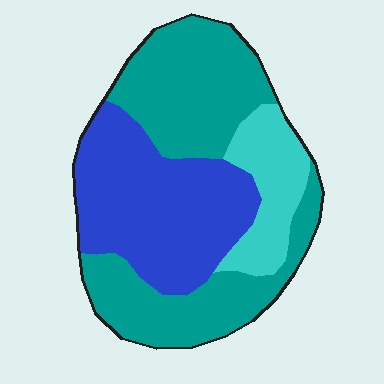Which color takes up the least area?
Cyan, at roughly 15%.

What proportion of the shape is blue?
Blue takes up about three eighths (3/8) of the shape.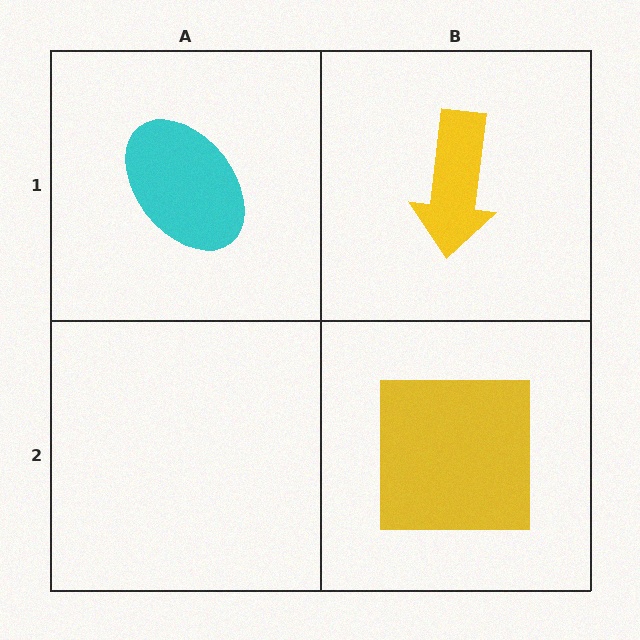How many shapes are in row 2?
1 shape.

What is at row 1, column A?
A cyan ellipse.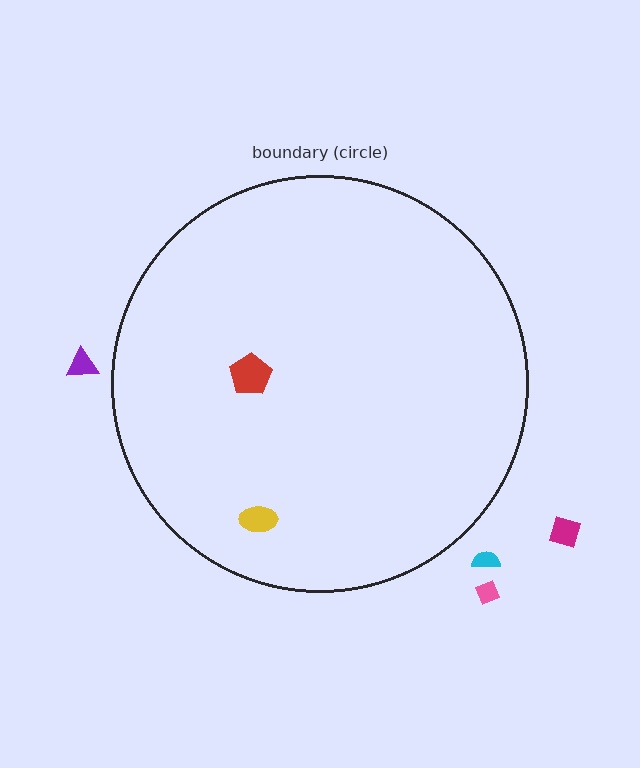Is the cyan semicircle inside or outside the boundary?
Outside.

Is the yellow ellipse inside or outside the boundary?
Inside.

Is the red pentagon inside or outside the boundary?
Inside.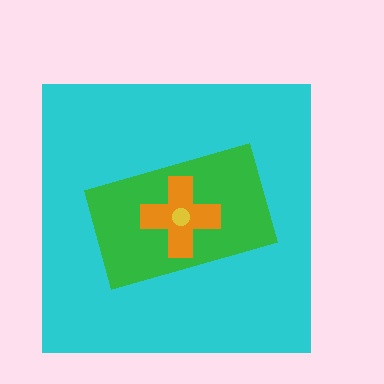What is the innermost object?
The yellow circle.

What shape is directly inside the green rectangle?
The orange cross.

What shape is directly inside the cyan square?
The green rectangle.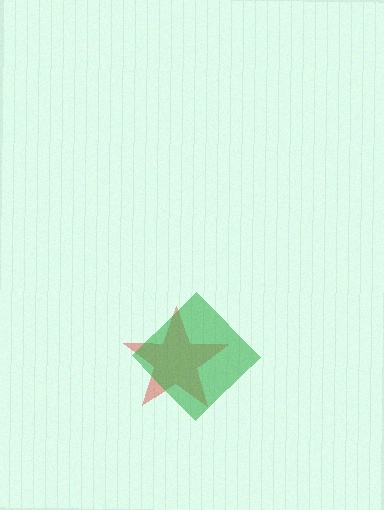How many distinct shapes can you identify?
There are 2 distinct shapes: a red star, a green diamond.